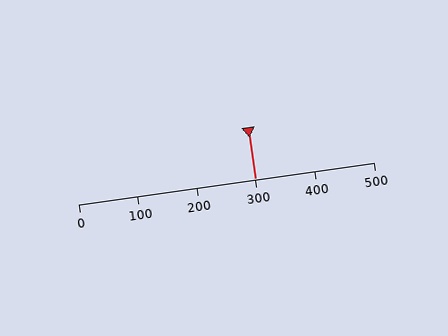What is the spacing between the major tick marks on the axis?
The major ticks are spaced 100 apart.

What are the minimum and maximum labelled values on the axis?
The axis runs from 0 to 500.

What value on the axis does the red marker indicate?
The marker indicates approximately 300.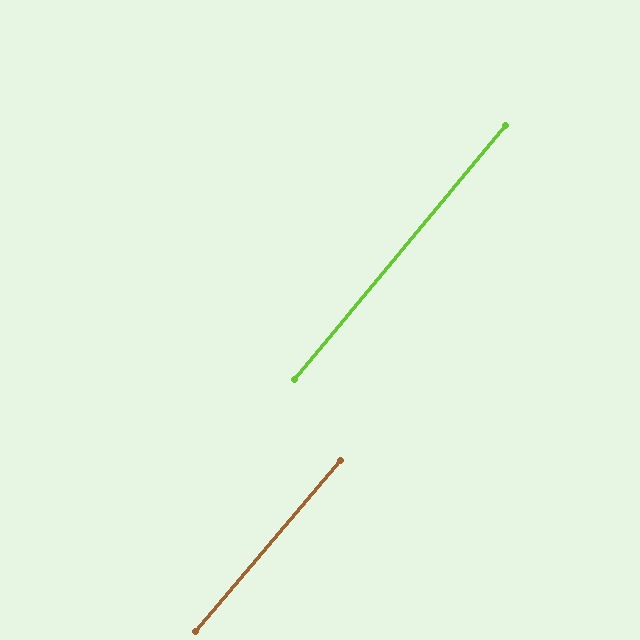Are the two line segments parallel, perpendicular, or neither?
Parallel — their directions differ by only 0.7°.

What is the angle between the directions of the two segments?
Approximately 1 degree.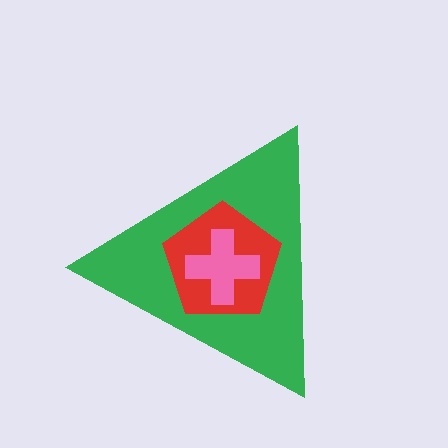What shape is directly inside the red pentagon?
The pink cross.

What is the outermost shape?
The green triangle.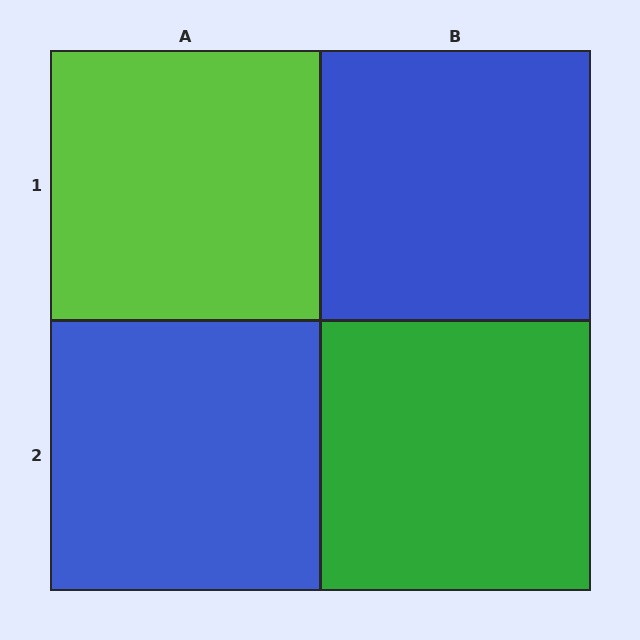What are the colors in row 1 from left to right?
Lime, blue.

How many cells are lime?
1 cell is lime.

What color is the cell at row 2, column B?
Green.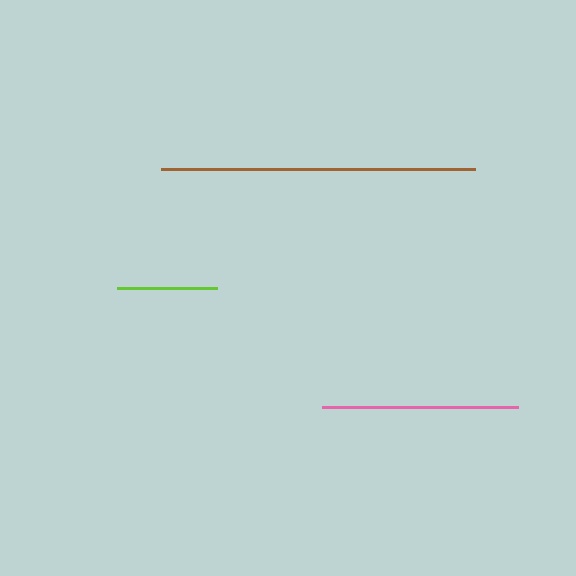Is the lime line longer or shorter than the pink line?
The pink line is longer than the lime line.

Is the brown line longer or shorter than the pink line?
The brown line is longer than the pink line.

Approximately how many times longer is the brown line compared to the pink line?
The brown line is approximately 1.6 times the length of the pink line.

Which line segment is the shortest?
The lime line is the shortest at approximately 100 pixels.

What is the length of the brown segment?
The brown segment is approximately 313 pixels long.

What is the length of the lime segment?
The lime segment is approximately 100 pixels long.